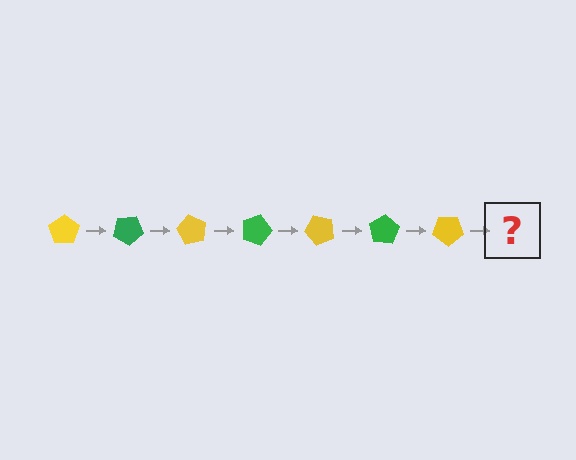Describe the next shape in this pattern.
It should be a green pentagon, rotated 210 degrees from the start.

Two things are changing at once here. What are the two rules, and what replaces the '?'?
The two rules are that it rotates 30 degrees each step and the color cycles through yellow and green. The '?' should be a green pentagon, rotated 210 degrees from the start.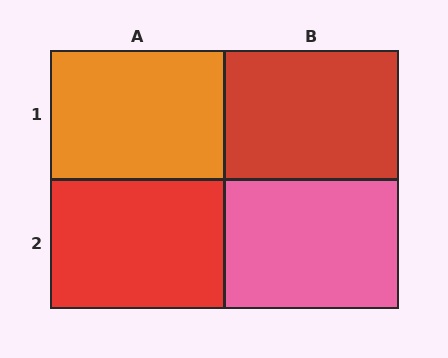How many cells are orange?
1 cell is orange.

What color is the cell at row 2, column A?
Red.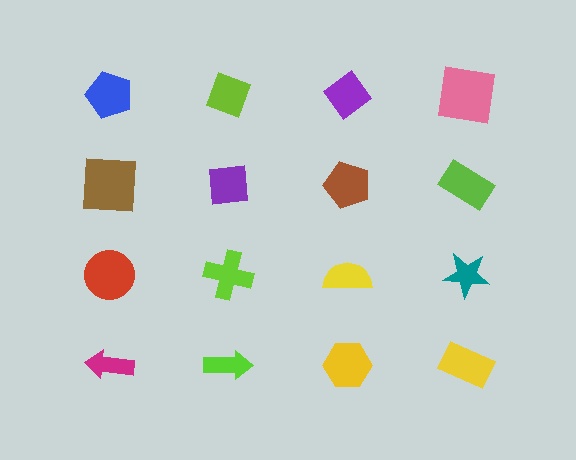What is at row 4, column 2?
A lime arrow.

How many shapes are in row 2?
4 shapes.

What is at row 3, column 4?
A teal star.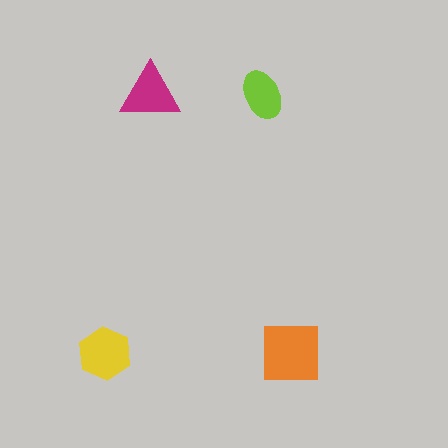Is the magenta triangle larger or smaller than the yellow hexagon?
Smaller.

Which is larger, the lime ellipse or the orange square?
The orange square.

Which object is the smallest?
The lime ellipse.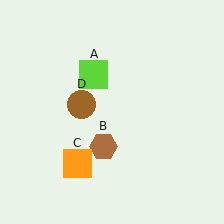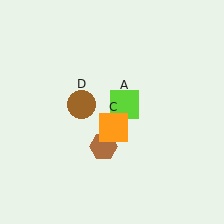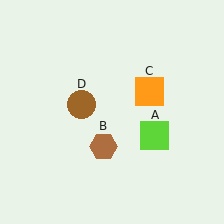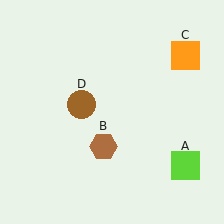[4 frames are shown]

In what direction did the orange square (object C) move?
The orange square (object C) moved up and to the right.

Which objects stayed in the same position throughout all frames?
Brown hexagon (object B) and brown circle (object D) remained stationary.